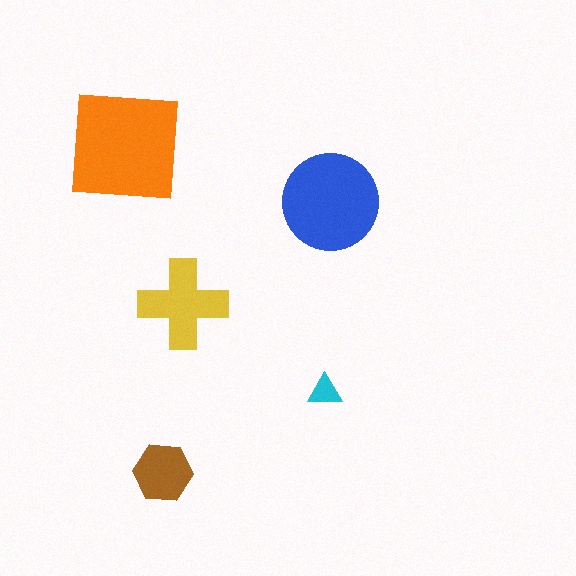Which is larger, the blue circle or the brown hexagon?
The blue circle.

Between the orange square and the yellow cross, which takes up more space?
The orange square.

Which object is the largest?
The orange square.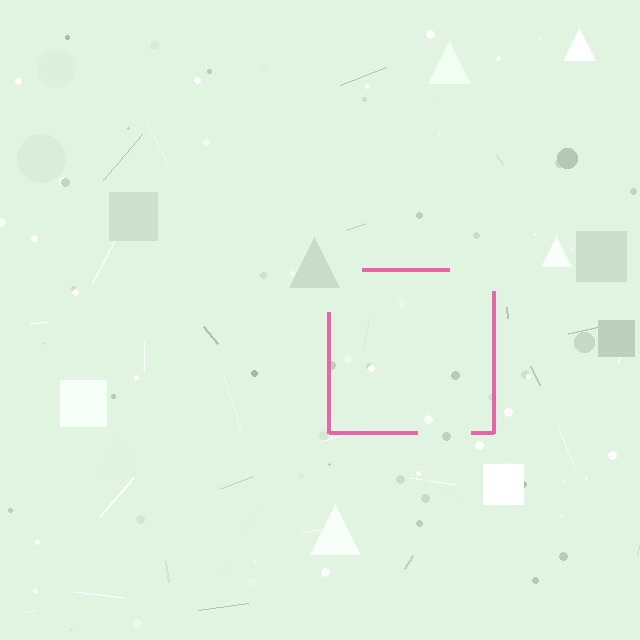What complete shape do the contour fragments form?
The contour fragments form a square.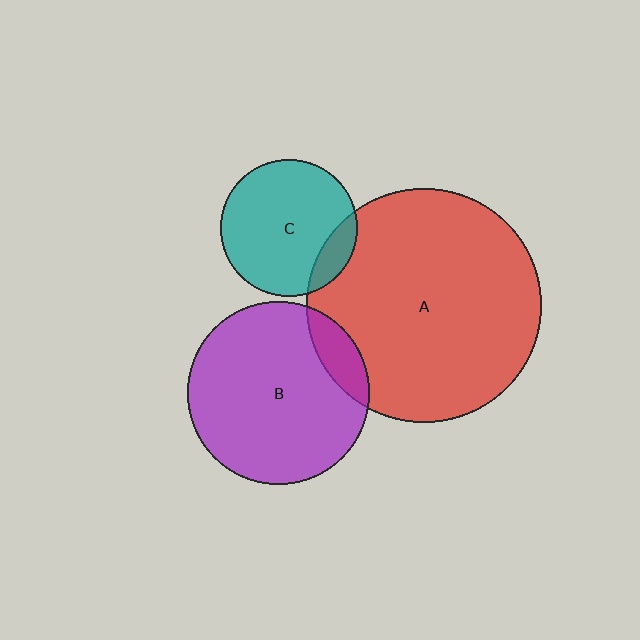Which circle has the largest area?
Circle A (red).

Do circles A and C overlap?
Yes.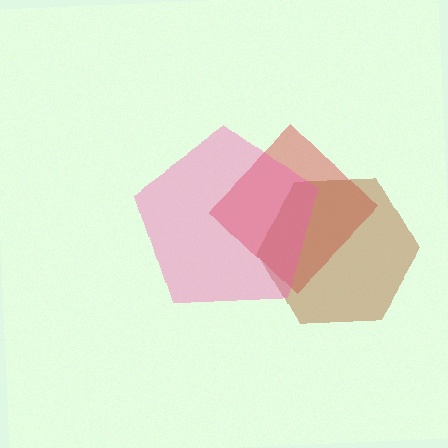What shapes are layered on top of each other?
The layered shapes are: a red diamond, a brown hexagon, a pink pentagon.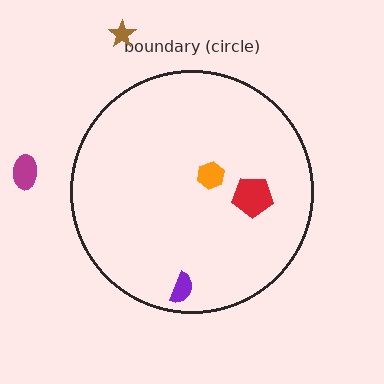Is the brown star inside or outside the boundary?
Outside.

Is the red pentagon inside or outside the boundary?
Inside.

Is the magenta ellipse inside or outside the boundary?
Outside.